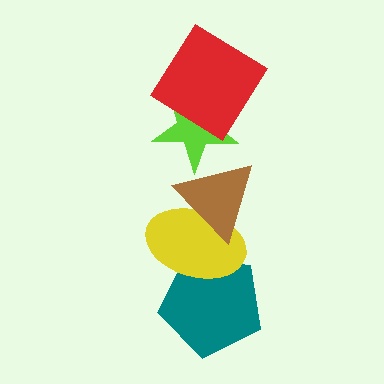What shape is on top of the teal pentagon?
The yellow ellipse is on top of the teal pentagon.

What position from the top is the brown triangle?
The brown triangle is 3rd from the top.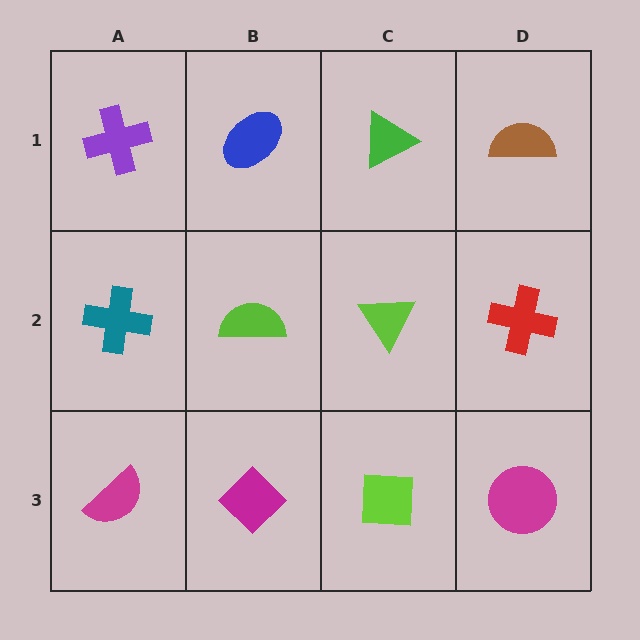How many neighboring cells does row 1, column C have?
3.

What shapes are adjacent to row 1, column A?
A teal cross (row 2, column A), a blue ellipse (row 1, column B).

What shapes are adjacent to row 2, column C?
A green triangle (row 1, column C), a lime square (row 3, column C), a lime semicircle (row 2, column B), a red cross (row 2, column D).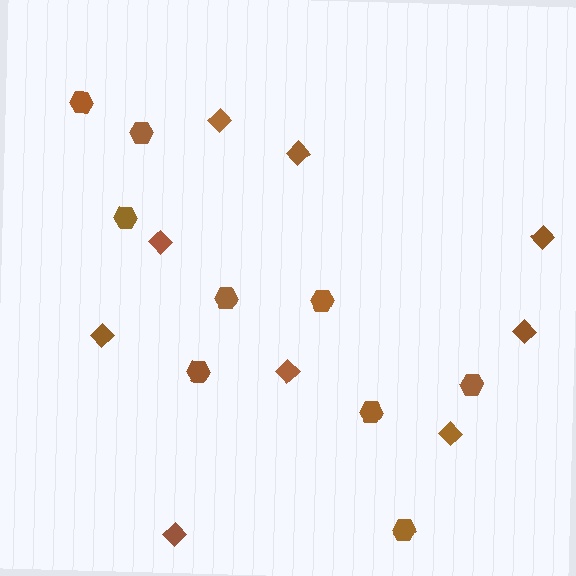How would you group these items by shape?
There are 2 groups: one group of hexagons (9) and one group of diamonds (9).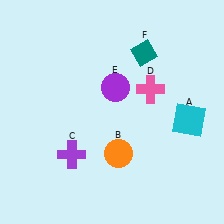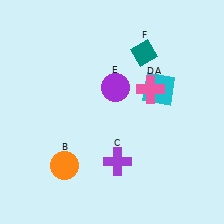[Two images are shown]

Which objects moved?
The objects that moved are: the cyan square (A), the orange circle (B), the purple cross (C).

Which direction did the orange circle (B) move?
The orange circle (B) moved left.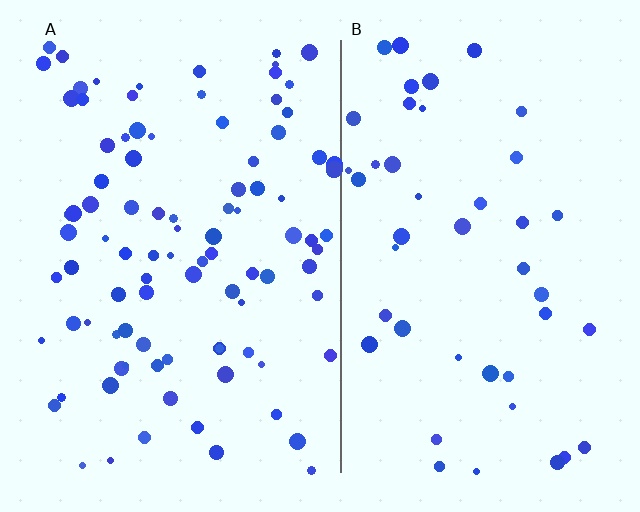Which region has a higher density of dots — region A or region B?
A (the left).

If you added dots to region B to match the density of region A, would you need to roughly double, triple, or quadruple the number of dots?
Approximately double.